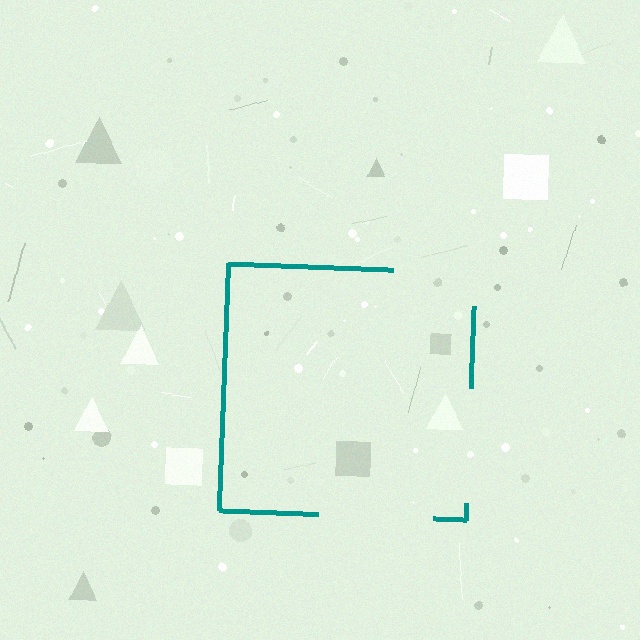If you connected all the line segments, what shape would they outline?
They would outline a square.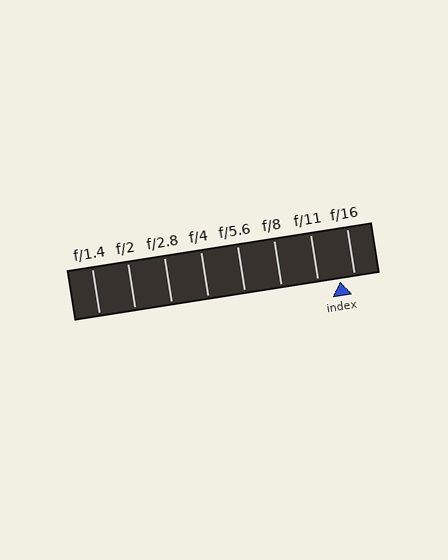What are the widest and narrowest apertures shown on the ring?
The widest aperture shown is f/1.4 and the narrowest is f/16.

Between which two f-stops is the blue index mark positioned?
The index mark is between f/11 and f/16.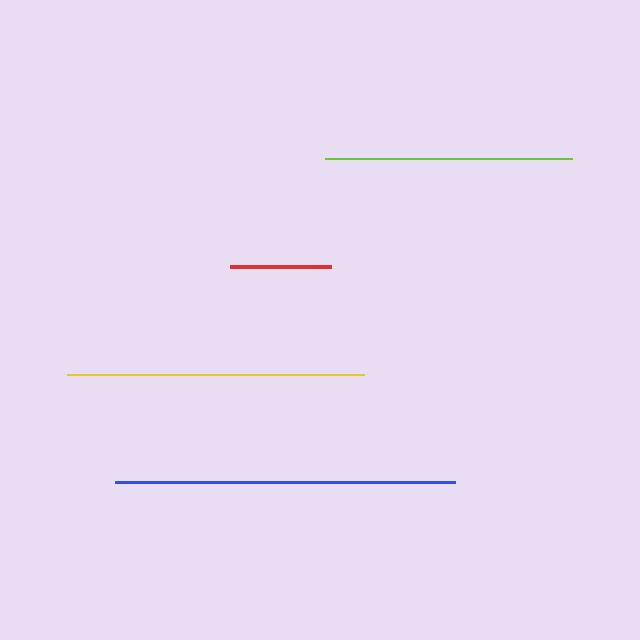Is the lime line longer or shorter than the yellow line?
The yellow line is longer than the lime line.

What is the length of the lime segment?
The lime segment is approximately 247 pixels long.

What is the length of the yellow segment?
The yellow segment is approximately 297 pixels long.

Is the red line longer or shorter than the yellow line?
The yellow line is longer than the red line.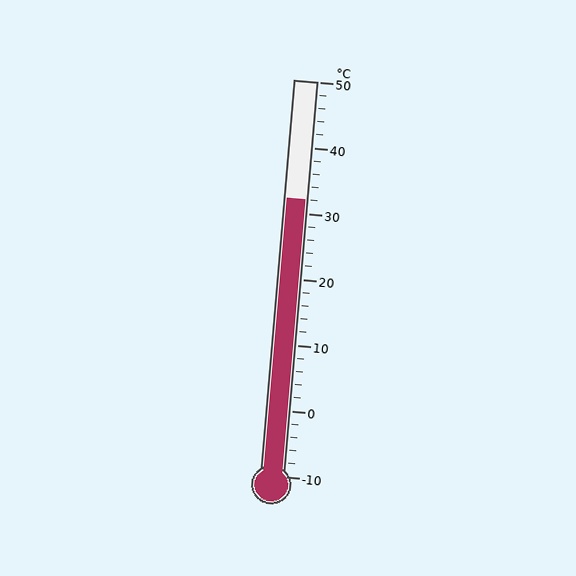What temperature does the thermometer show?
The thermometer shows approximately 32°C.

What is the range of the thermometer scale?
The thermometer scale ranges from -10°C to 50°C.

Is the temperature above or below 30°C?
The temperature is above 30°C.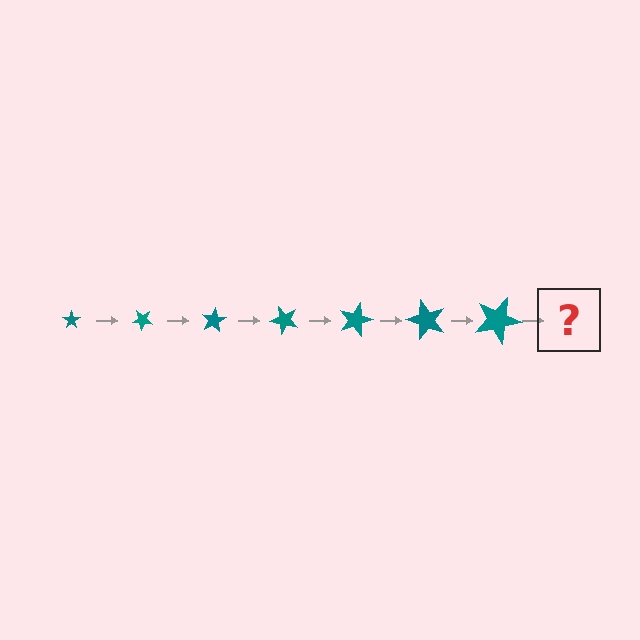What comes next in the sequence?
The next element should be a star, larger than the previous one and rotated 280 degrees from the start.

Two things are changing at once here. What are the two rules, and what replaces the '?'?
The two rules are that the star grows larger each step and it rotates 40 degrees each step. The '?' should be a star, larger than the previous one and rotated 280 degrees from the start.